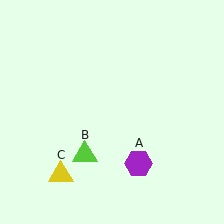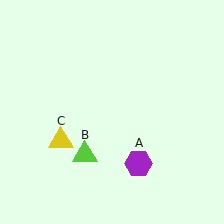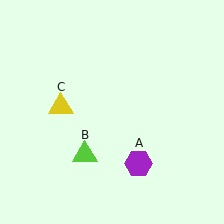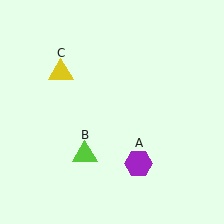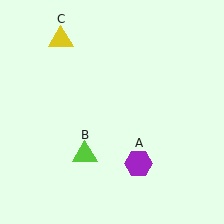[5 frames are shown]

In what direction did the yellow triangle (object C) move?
The yellow triangle (object C) moved up.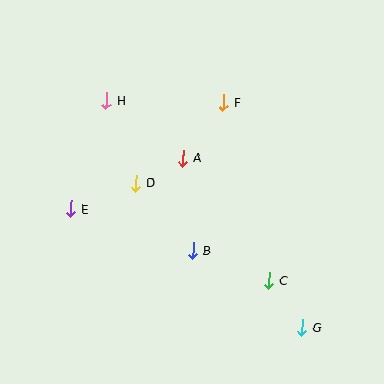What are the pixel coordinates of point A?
Point A is at (183, 158).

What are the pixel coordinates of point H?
Point H is at (107, 101).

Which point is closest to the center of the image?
Point A at (183, 158) is closest to the center.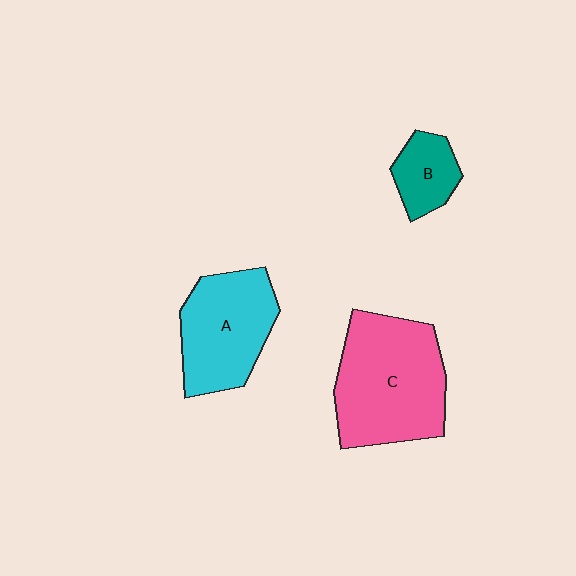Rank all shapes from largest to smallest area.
From largest to smallest: C (pink), A (cyan), B (teal).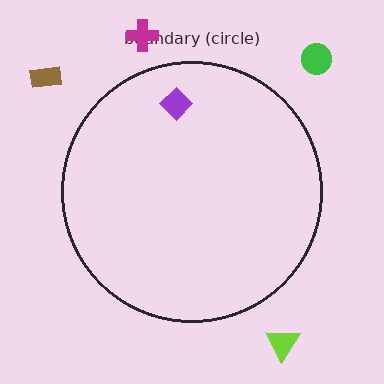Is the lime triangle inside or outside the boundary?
Outside.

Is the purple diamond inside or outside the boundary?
Inside.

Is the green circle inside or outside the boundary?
Outside.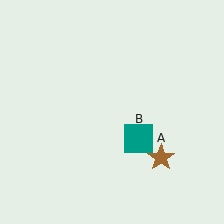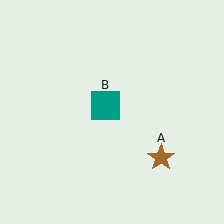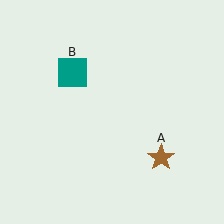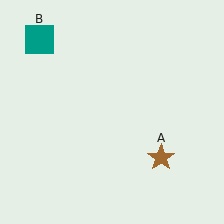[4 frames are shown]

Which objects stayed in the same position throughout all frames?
Brown star (object A) remained stationary.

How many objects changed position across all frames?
1 object changed position: teal square (object B).